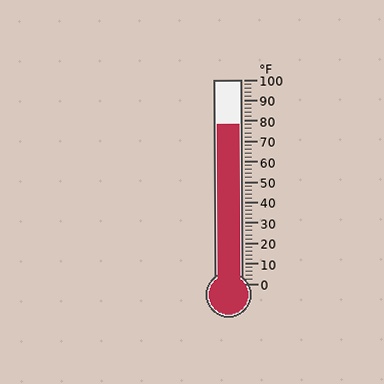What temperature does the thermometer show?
The thermometer shows approximately 78°F.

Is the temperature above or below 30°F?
The temperature is above 30°F.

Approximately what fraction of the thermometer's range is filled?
The thermometer is filled to approximately 80% of its range.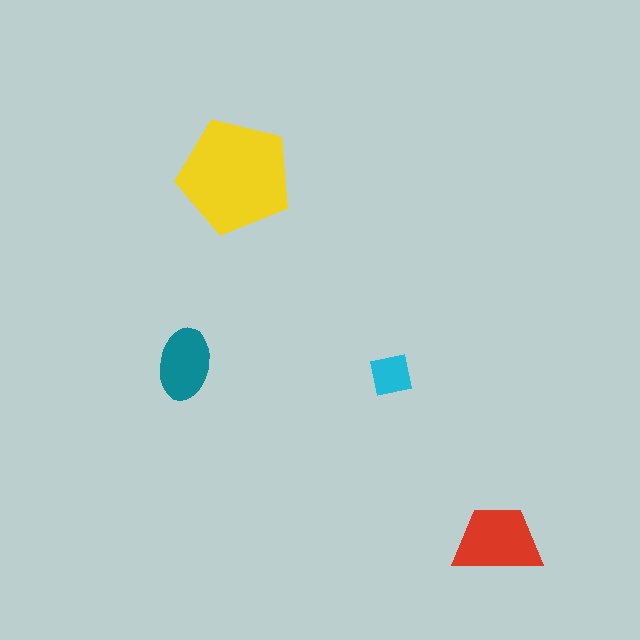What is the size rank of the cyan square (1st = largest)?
4th.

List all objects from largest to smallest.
The yellow pentagon, the red trapezoid, the teal ellipse, the cyan square.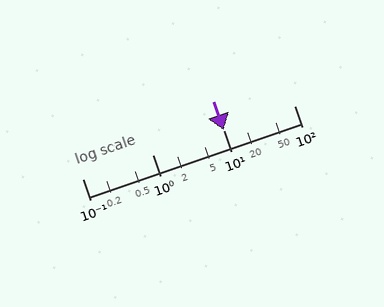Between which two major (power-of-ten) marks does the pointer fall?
The pointer is between 10 and 100.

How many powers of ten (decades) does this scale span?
The scale spans 3 decades, from 0.1 to 100.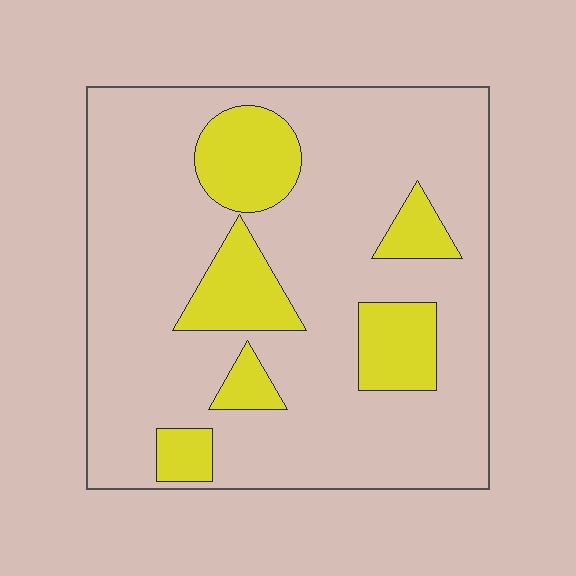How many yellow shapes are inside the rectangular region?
6.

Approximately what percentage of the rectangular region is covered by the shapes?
Approximately 20%.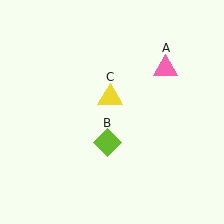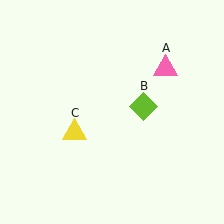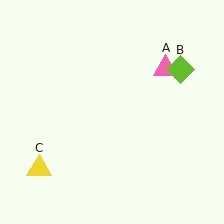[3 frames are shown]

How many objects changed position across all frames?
2 objects changed position: lime diamond (object B), yellow triangle (object C).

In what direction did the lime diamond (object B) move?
The lime diamond (object B) moved up and to the right.